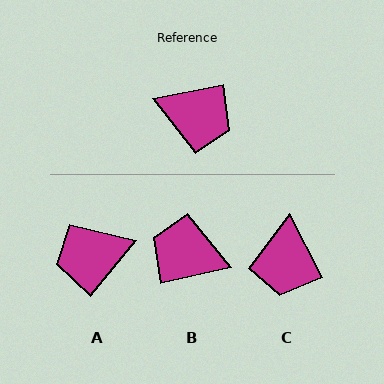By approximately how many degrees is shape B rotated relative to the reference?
Approximately 179 degrees clockwise.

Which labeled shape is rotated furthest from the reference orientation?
B, about 179 degrees away.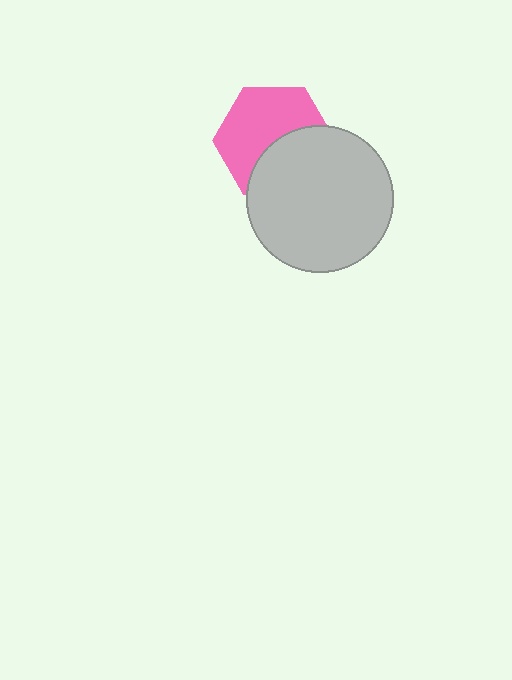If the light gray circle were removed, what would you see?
You would see the complete pink hexagon.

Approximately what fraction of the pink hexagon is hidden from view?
Roughly 42% of the pink hexagon is hidden behind the light gray circle.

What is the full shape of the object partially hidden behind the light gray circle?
The partially hidden object is a pink hexagon.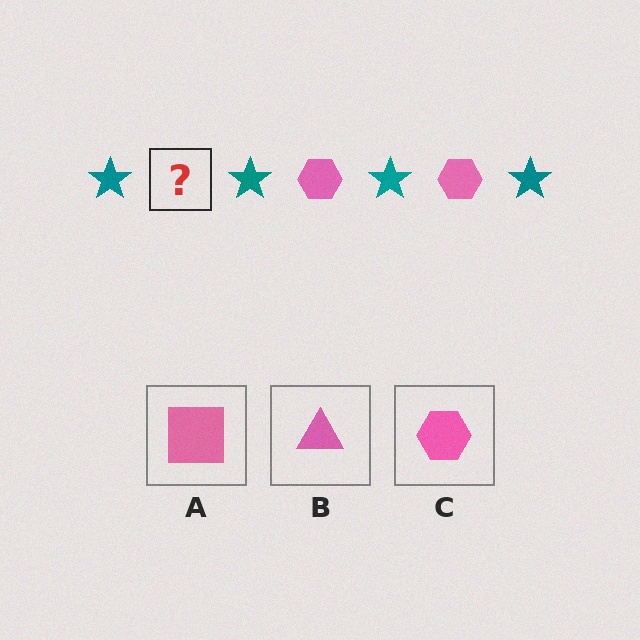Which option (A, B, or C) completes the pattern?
C.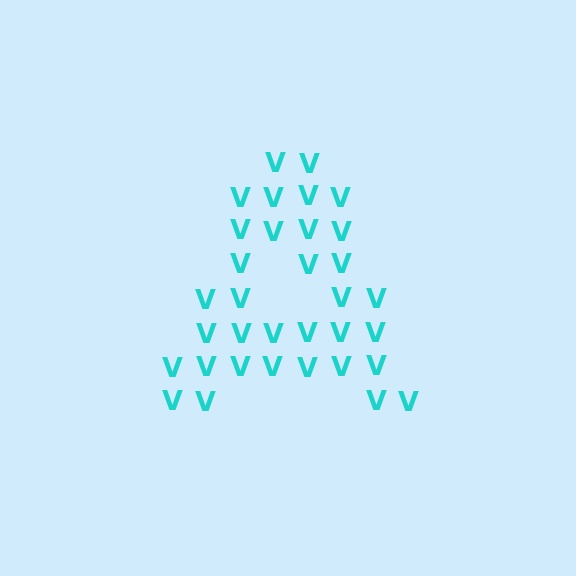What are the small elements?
The small elements are letter V's.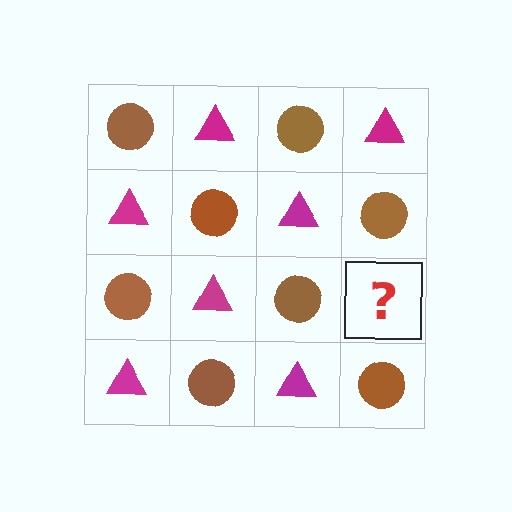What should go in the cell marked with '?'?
The missing cell should contain a magenta triangle.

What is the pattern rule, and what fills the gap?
The rule is that it alternates brown circle and magenta triangle in a checkerboard pattern. The gap should be filled with a magenta triangle.